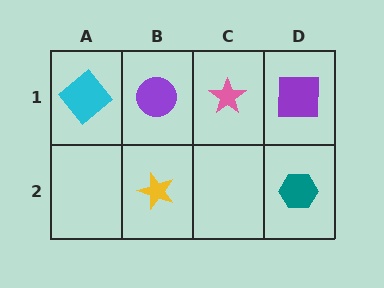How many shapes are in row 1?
4 shapes.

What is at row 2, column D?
A teal hexagon.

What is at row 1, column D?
A purple square.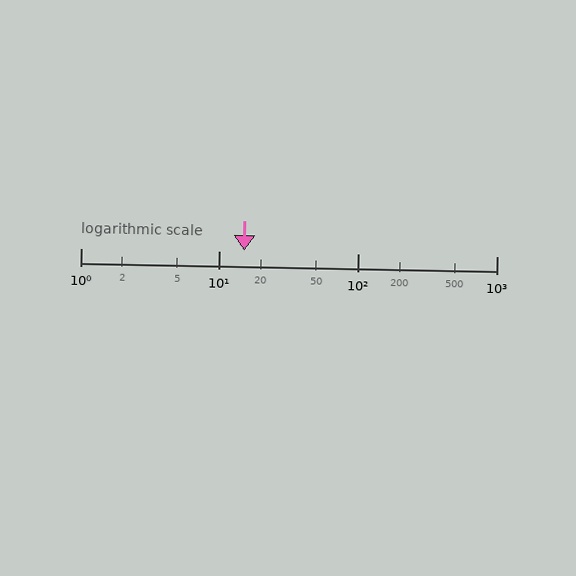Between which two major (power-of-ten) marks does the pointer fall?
The pointer is between 10 and 100.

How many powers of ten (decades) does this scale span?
The scale spans 3 decades, from 1 to 1000.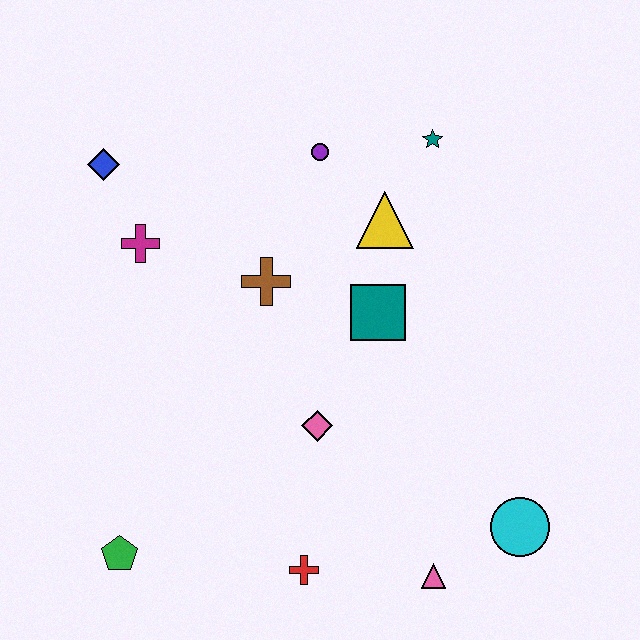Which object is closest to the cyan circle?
The pink triangle is closest to the cyan circle.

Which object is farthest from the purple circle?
The green pentagon is farthest from the purple circle.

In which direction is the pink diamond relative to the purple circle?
The pink diamond is below the purple circle.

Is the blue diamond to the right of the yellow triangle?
No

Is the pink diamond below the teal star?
Yes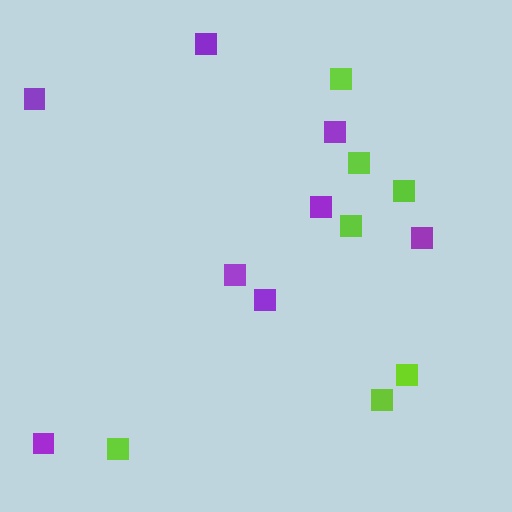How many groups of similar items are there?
There are 2 groups: one group of lime squares (7) and one group of purple squares (8).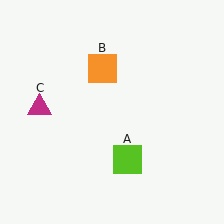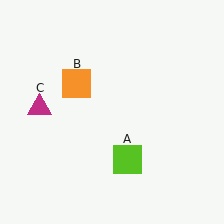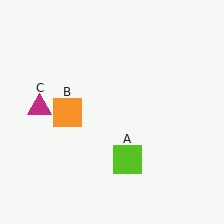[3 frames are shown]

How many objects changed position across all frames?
1 object changed position: orange square (object B).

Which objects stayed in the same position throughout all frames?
Lime square (object A) and magenta triangle (object C) remained stationary.